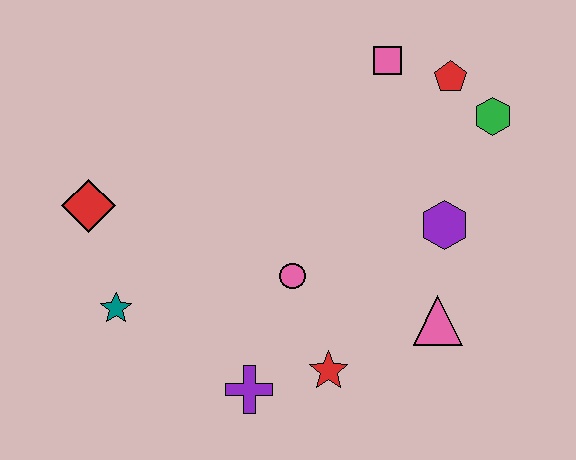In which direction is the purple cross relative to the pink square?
The purple cross is below the pink square.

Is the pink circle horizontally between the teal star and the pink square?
Yes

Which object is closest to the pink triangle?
The purple hexagon is closest to the pink triangle.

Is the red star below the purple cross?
No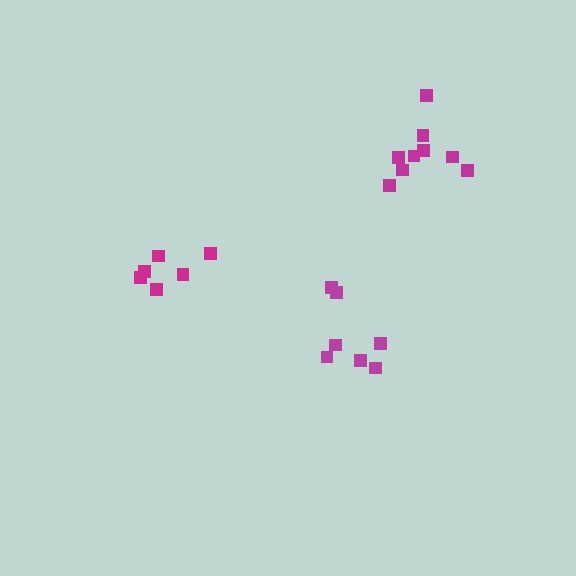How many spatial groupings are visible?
There are 3 spatial groupings.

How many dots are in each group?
Group 1: 9 dots, Group 2: 6 dots, Group 3: 7 dots (22 total).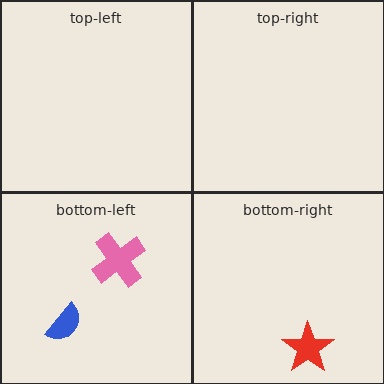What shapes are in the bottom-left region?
The blue semicircle, the pink cross.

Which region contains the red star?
The bottom-right region.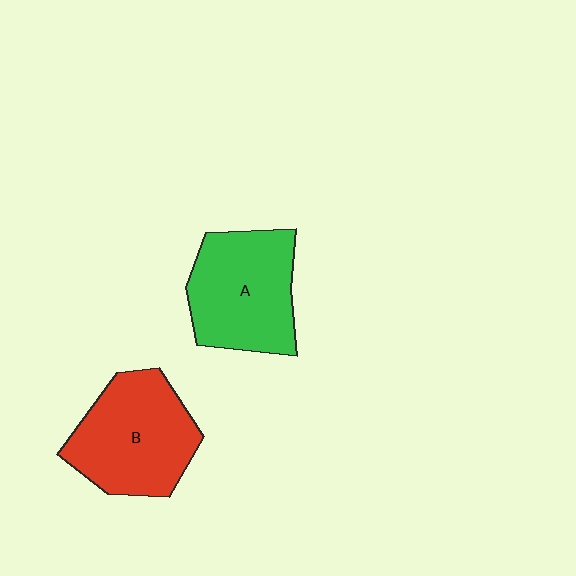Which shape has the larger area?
Shape B (red).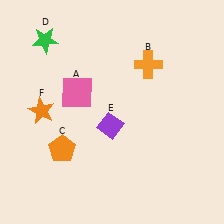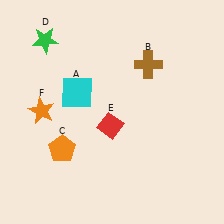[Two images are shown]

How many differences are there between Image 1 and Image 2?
There are 3 differences between the two images.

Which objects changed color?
A changed from pink to cyan. B changed from orange to brown. E changed from purple to red.